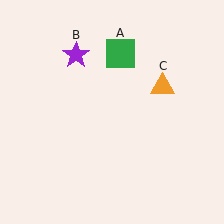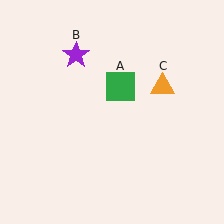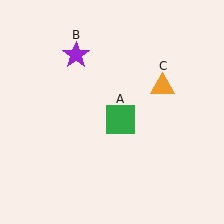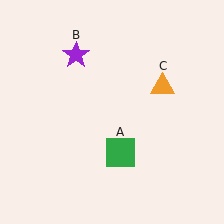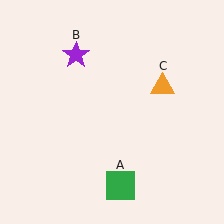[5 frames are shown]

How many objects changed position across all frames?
1 object changed position: green square (object A).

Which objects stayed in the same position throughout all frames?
Purple star (object B) and orange triangle (object C) remained stationary.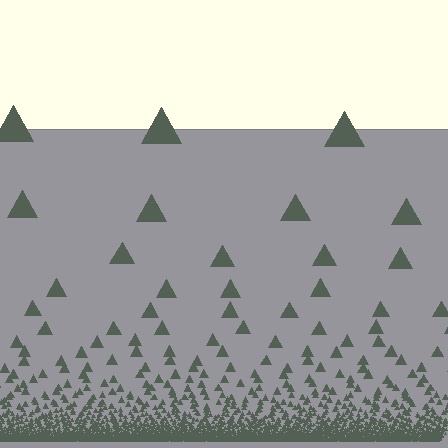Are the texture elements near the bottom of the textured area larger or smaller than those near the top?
Smaller. The gradient is inverted — elements near the bottom are smaller and denser.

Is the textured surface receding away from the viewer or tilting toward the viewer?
The surface appears to tilt toward the viewer. Texture elements get larger and sparser toward the top.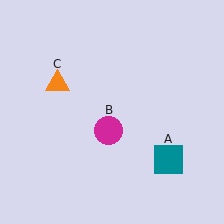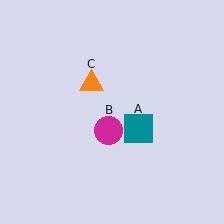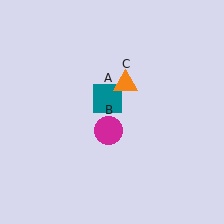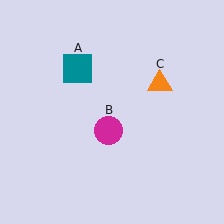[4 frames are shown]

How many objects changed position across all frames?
2 objects changed position: teal square (object A), orange triangle (object C).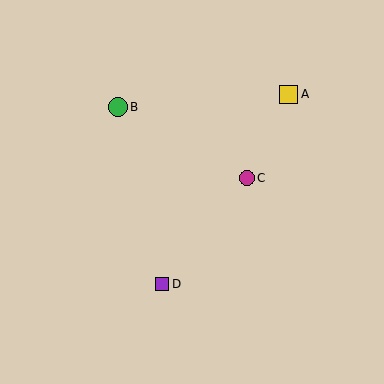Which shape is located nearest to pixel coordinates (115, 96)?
The green circle (labeled B) at (118, 107) is nearest to that location.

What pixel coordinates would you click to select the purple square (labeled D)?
Click at (162, 284) to select the purple square D.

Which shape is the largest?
The green circle (labeled B) is the largest.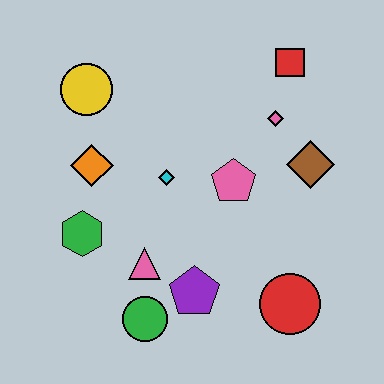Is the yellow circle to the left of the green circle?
Yes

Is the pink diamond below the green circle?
No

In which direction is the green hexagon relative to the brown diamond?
The green hexagon is to the left of the brown diamond.